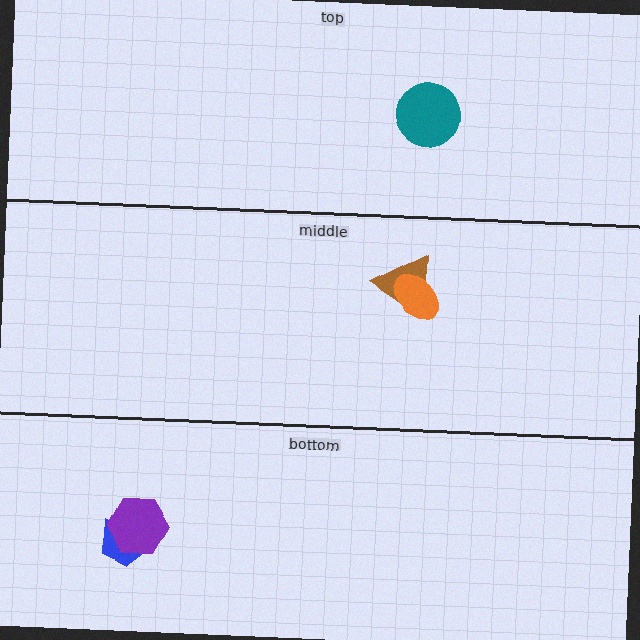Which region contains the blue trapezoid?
The bottom region.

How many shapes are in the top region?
1.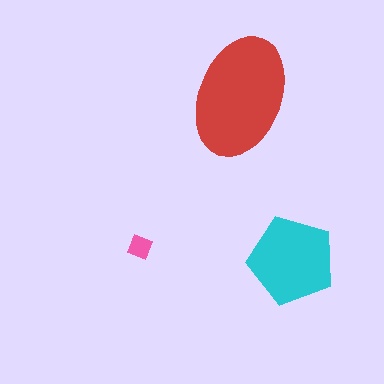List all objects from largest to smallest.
The red ellipse, the cyan pentagon, the pink diamond.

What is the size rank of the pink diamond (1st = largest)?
3rd.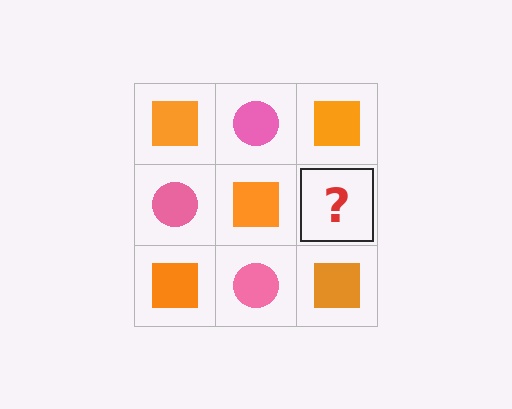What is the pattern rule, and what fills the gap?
The rule is that it alternates orange square and pink circle in a checkerboard pattern. The gap should be filled with a pink circle.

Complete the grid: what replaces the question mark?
The question mark should be replaced with a pink circle.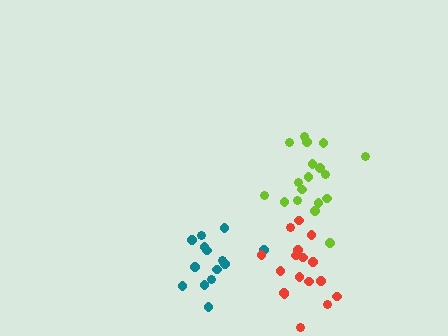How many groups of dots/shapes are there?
There are 3 groups.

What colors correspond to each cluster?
The clusters are colored: lime, teal, red.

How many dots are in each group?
Group 1: 18 dots, Group 2: 14 dots, Group 3: 17 dots (49 total).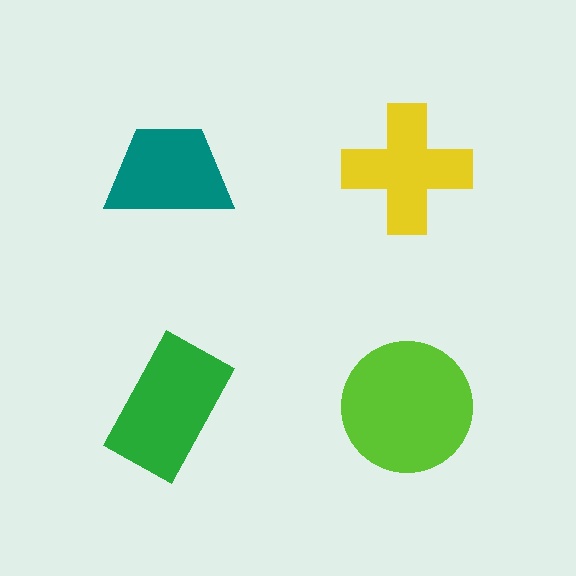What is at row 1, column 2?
A yellow cross.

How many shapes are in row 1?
2 shapes.